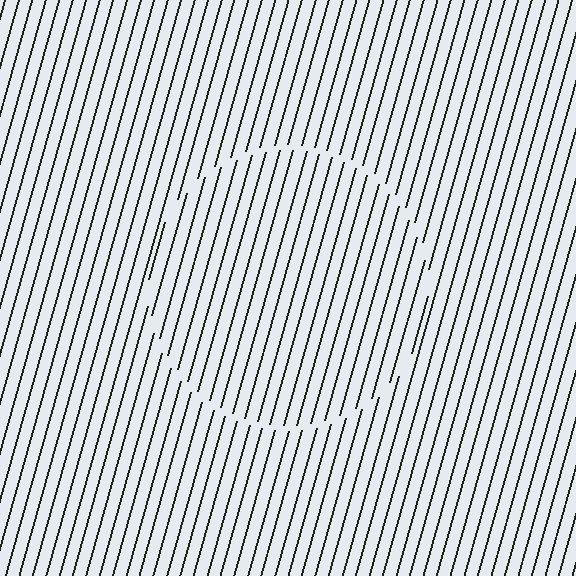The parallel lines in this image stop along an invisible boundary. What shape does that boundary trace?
An illusory circle. The interior of the shape contains the same grating, shifted by half a period — the contour is defined by the phase discontinuity where line-ends from the inner and outer gratings abut.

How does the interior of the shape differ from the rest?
The interior of the shape contains the same grating, shifted by half a period — the contour is defined by the phase discontinuity where line-ends from the inner and outer gratings abut.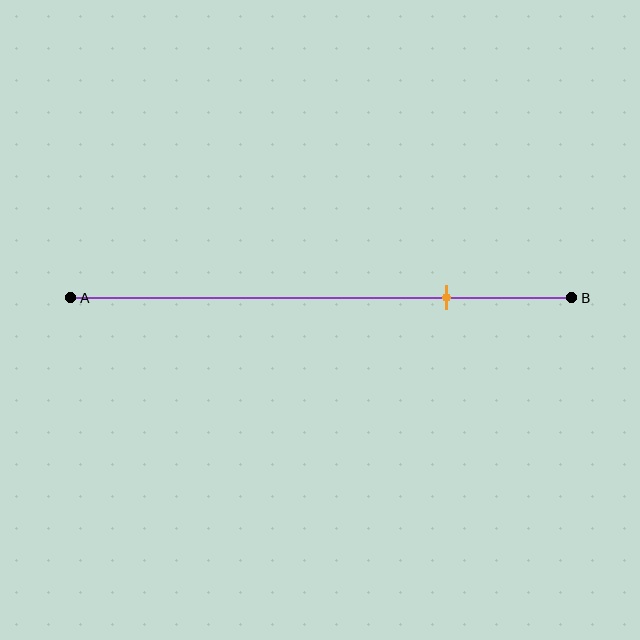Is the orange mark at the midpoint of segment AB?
No, the mark is at about 75% from A, not at the 50% midpoint.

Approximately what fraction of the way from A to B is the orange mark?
The orange mark is approximately 75% of the way from A to B.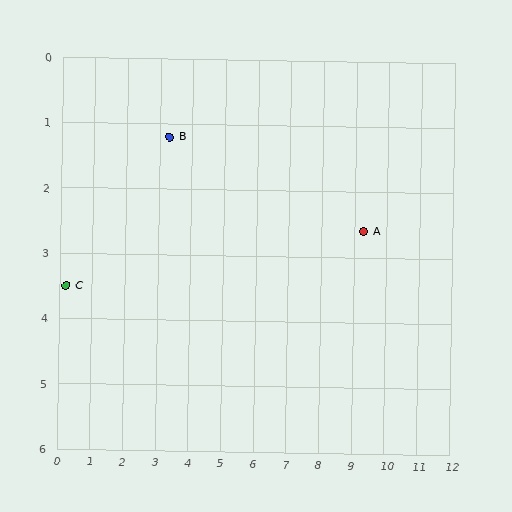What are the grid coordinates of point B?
Point B is at approximately (3.3, 1.2).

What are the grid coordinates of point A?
Point A is at approximately (9.3, 2.6).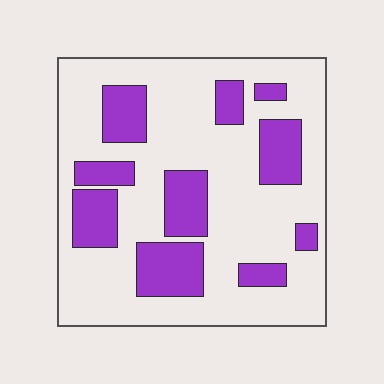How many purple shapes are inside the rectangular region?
10.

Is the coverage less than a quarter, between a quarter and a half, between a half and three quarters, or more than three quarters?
Between a quarter and a half.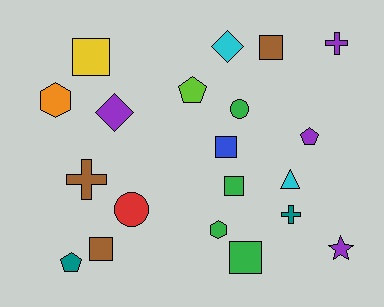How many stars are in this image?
There is 1 star.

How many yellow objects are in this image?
There is 1 yellow object.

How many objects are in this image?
There are 20 objects.